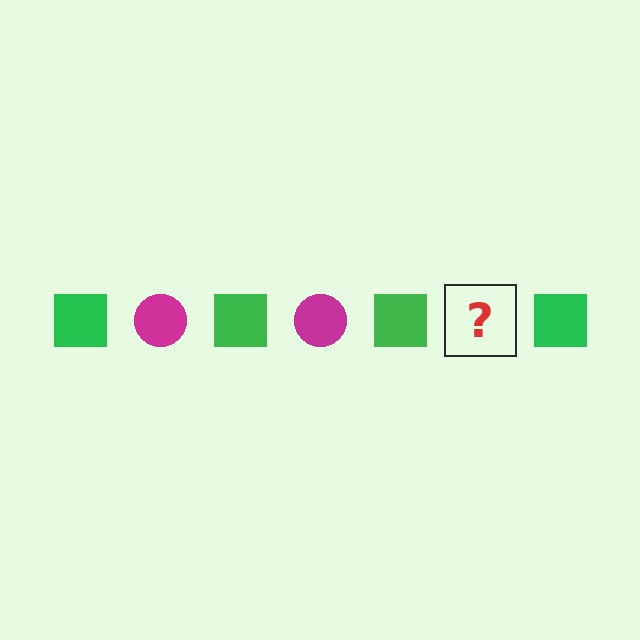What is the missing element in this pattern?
The missing element is a magenta circle.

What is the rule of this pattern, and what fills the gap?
The rule is that the pattern alternates between green square and magenta circle. The gap should be filled with a magenta circle.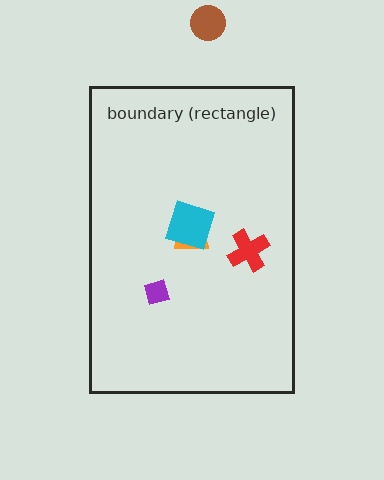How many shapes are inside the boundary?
4 inside, 1 outside.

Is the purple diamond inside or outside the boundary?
Inside.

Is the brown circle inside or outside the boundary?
Outside.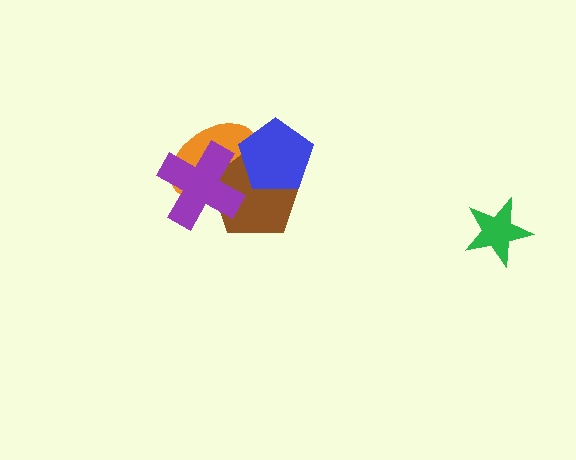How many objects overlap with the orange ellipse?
3 objects overlap with the orange ellipse.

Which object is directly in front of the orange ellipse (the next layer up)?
The brown pentagon is directly in front of the orange ellipse.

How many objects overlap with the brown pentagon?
3 objects overlap with the brown pentagon.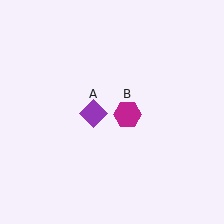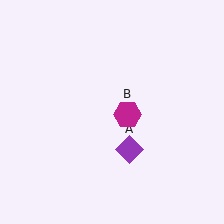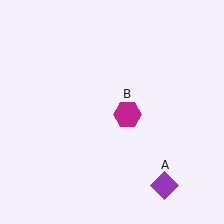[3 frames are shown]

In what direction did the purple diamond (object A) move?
The purple diamond (object A) moved down and to the right.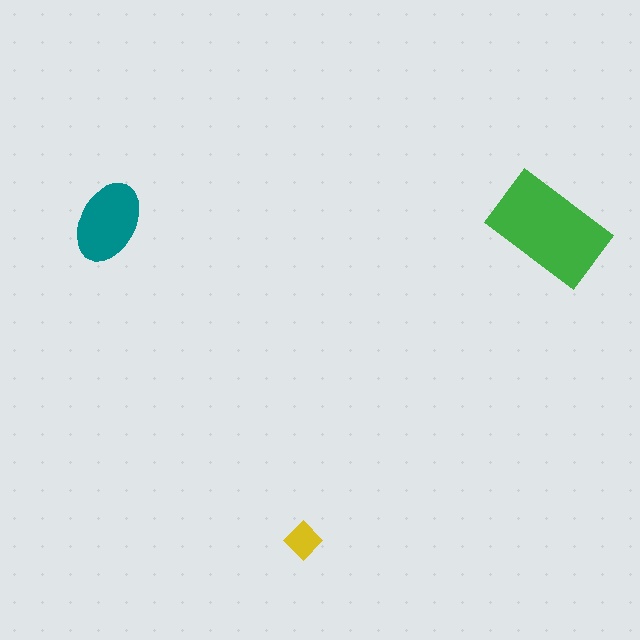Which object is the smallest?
The yellow diamond.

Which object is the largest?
The green rectangle.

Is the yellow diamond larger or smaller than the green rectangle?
Smaller.